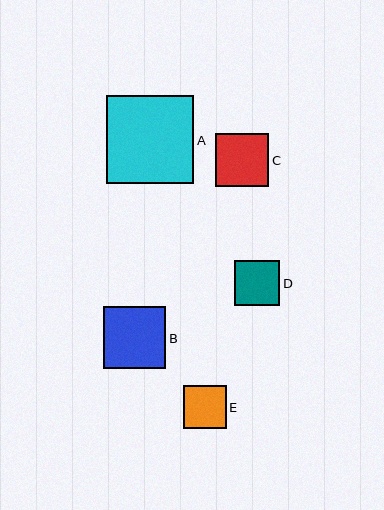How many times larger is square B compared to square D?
Square B is approximately 1.4 times the size of square D.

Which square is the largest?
Square A is the largest with a size of approximately 87 pixels.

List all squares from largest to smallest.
From largest to smallest: A, B, C, D, E.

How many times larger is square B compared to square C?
Square B is approximately 1.2 times the size of square C.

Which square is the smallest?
Square E is the smallest with a size of approximately 43 pixels.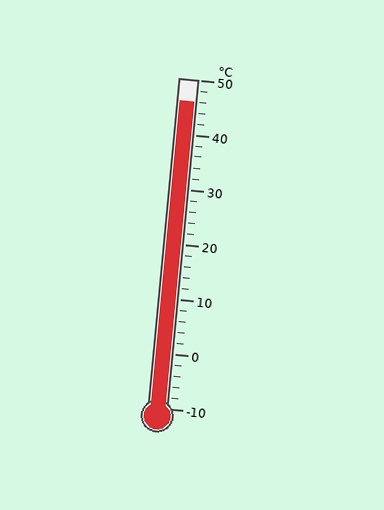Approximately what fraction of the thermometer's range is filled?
The thermometer is filled to approximately 95% of its range.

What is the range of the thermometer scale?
The thermometer scale ranges from -10°C to 50°C.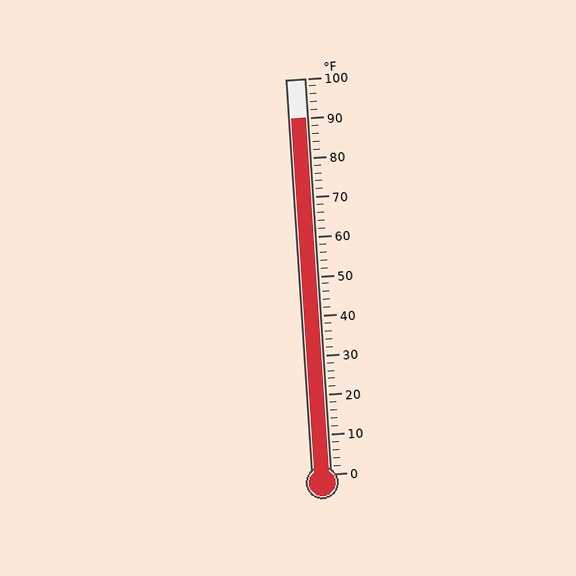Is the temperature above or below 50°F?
The temperature is above 50°F.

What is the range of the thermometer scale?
The thermometer scale ranges from 0°F to 100°F.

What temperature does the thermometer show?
The thermometer shows approximately 90°F.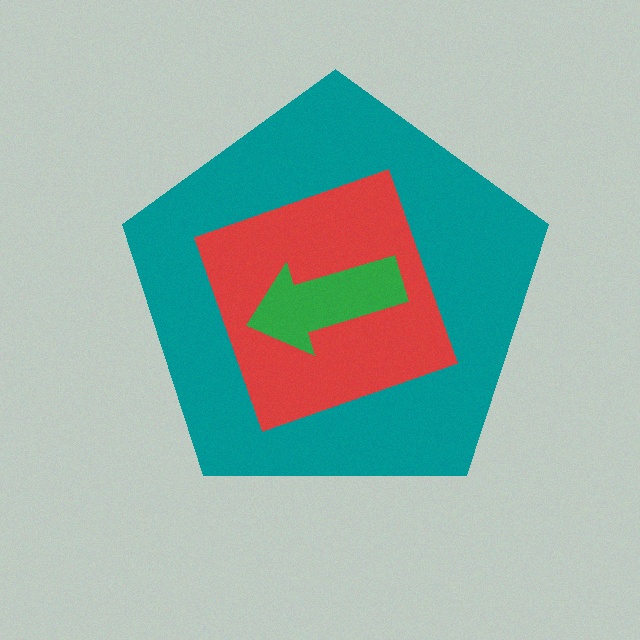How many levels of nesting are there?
3.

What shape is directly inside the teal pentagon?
The red diamond.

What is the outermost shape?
The teal pentagon.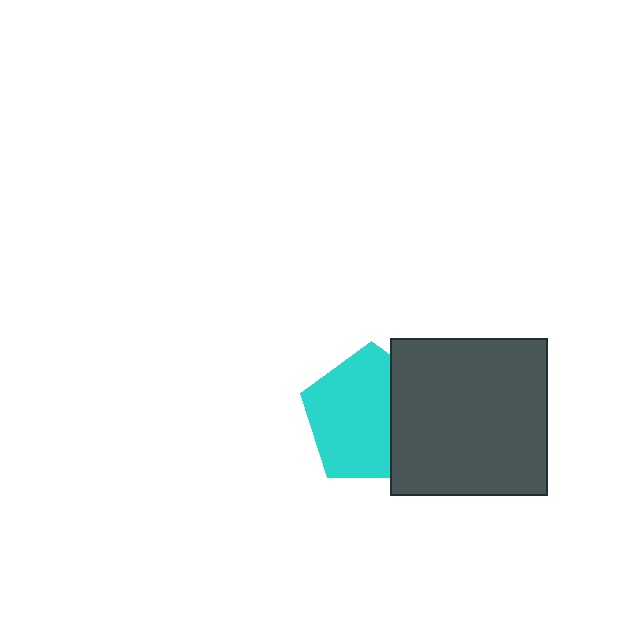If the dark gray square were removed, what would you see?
You would see the complete cyan pentagon.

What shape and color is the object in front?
The object in front is a dark gray square.